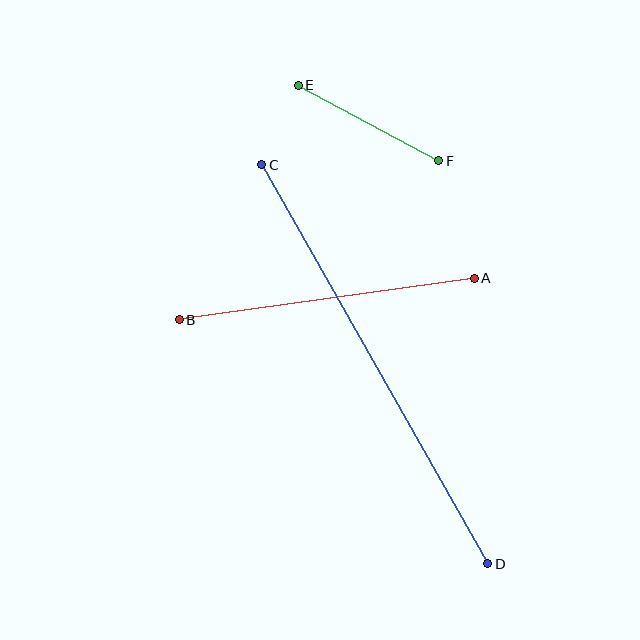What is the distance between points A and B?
The distance is approximately 298 pixels.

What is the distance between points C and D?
The distance is approximately 459 pixels.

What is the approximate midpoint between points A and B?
The midpoint is at approximately (327, 299) pixels.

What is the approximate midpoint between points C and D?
The midpoint is at approximately (375, 364) pixels.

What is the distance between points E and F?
The distance is approximately 159 pixels.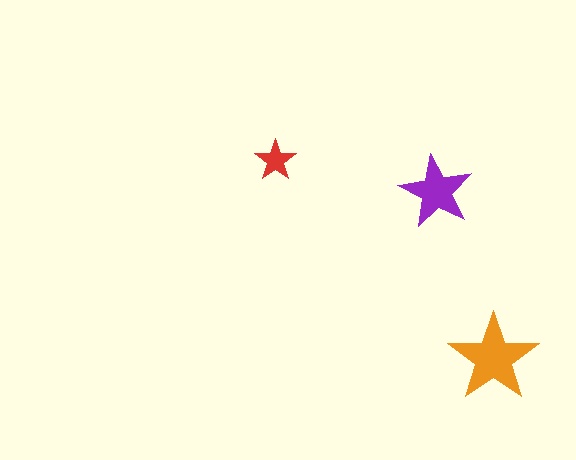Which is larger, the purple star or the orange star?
The orange one.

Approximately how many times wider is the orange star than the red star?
About 2 times wider.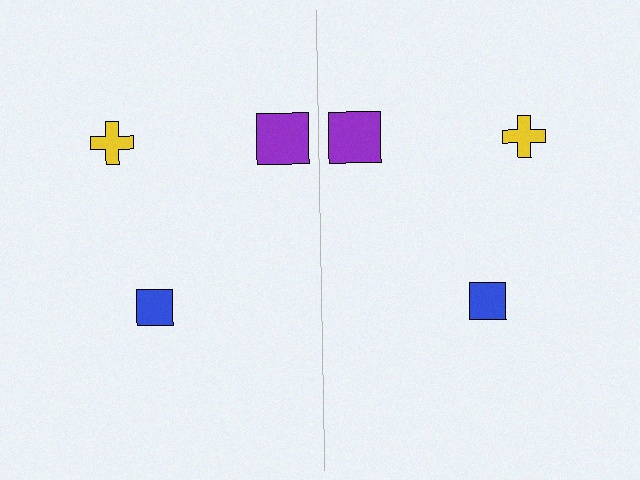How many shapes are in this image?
There are 6 shapes in this image.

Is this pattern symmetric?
Yes, this pattern has bilateral (reflection) symmetry.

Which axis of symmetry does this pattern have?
The pattern has a vertical axis of symmetry running through the center of the image.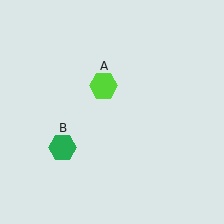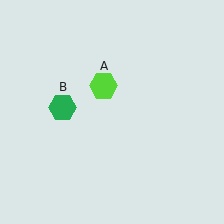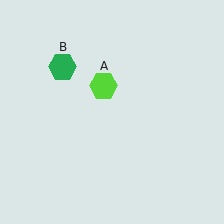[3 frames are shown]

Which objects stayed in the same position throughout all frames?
Lime hexagon (object A) remained stationary.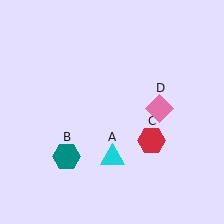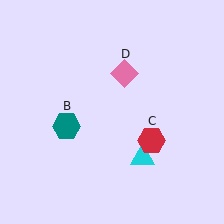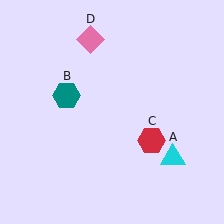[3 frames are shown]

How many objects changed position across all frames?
3 objects changed position: cyan triangle (object A), teal hexagon (object B), pink diamond (object D).